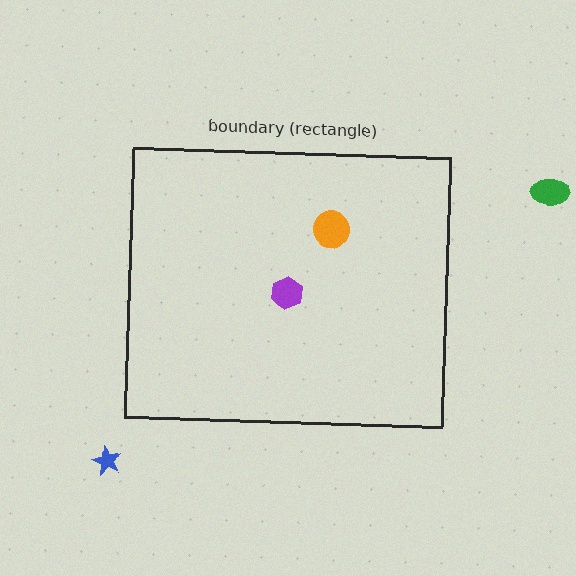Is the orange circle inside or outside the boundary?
Inside.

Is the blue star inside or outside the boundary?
Outside.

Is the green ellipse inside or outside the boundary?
Outside.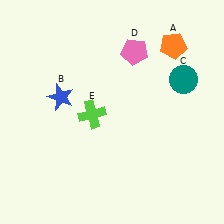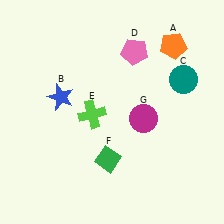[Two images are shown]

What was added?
A green diamond (F), a magenta circle (G) were added in Image 2.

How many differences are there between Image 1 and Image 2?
There are 2 differences between the two images.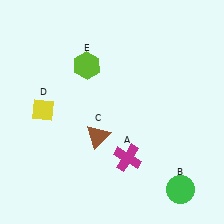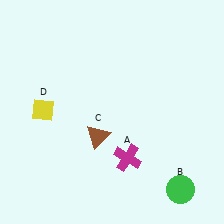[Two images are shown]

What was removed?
The lime hexagon (E) was removed in Image 2.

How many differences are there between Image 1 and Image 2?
There is 1 difference between the two images.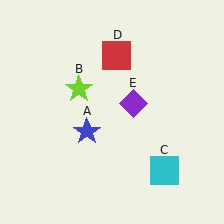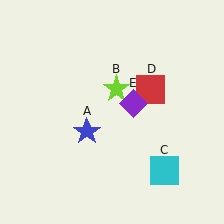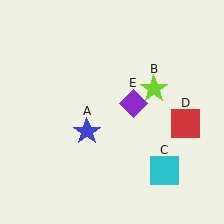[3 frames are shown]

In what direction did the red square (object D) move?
The red square (object D) moved down and to the right.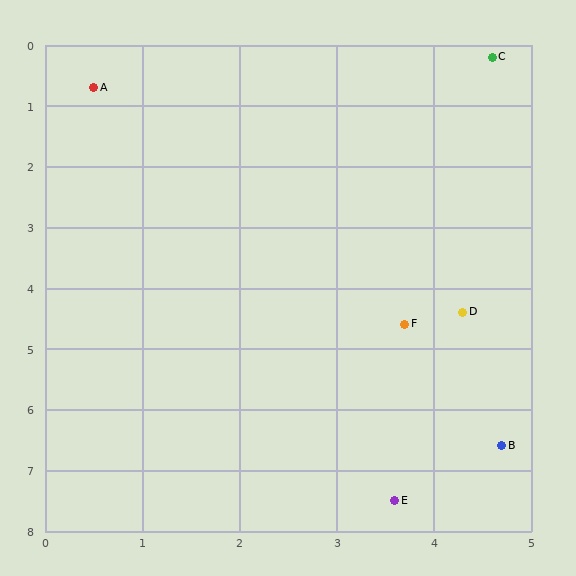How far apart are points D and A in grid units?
Points D and A are about 5.3 grid units apart.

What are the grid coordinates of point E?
Point E is at approximately (3.6, 7.5).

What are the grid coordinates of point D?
Point D is at approximately (4.3, 4.4).